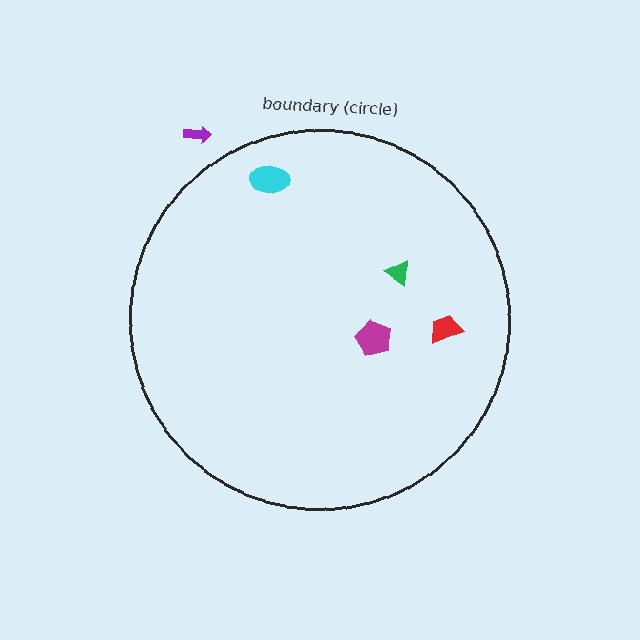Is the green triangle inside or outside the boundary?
Inside.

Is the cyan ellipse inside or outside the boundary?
Inside.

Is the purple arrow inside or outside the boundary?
Outside.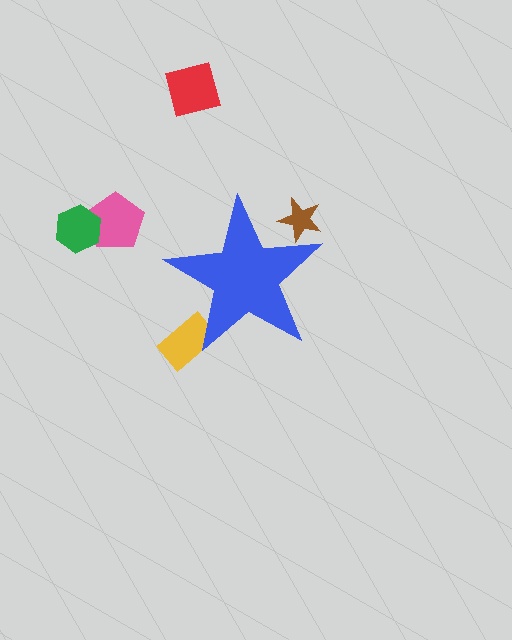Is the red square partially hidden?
No, the red square is fully visible.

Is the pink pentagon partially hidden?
No, the pink pentagon is fully visible.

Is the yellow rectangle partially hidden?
Yes, the yellow rectangle is partially hidden behind the blue star.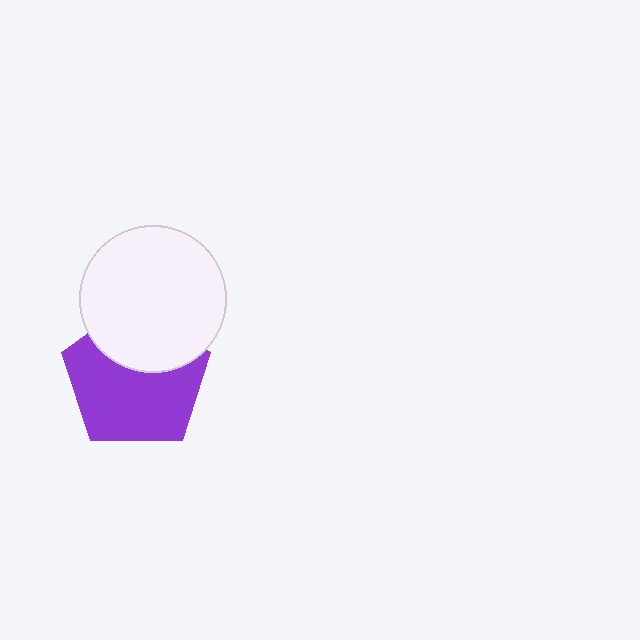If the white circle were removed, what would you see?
You would see the complete purple pentagon.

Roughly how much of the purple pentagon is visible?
Most of it is visible (roughly 65%).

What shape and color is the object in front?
The object in front is a white circle.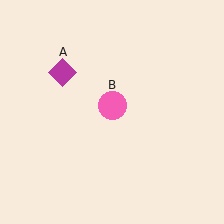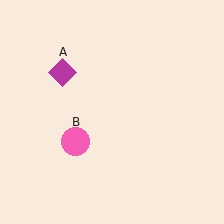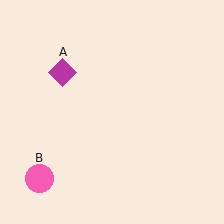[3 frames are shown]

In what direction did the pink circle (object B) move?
The pink circle (object B) moved down and to the left.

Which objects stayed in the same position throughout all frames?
Magenta diamond (object A) remained stationary.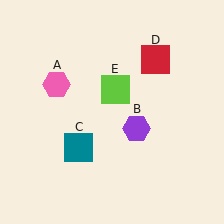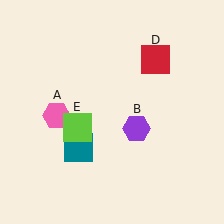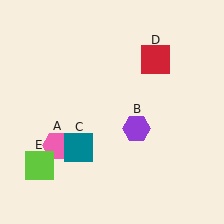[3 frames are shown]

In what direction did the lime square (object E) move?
The lime square (object E) moved down and to the left.